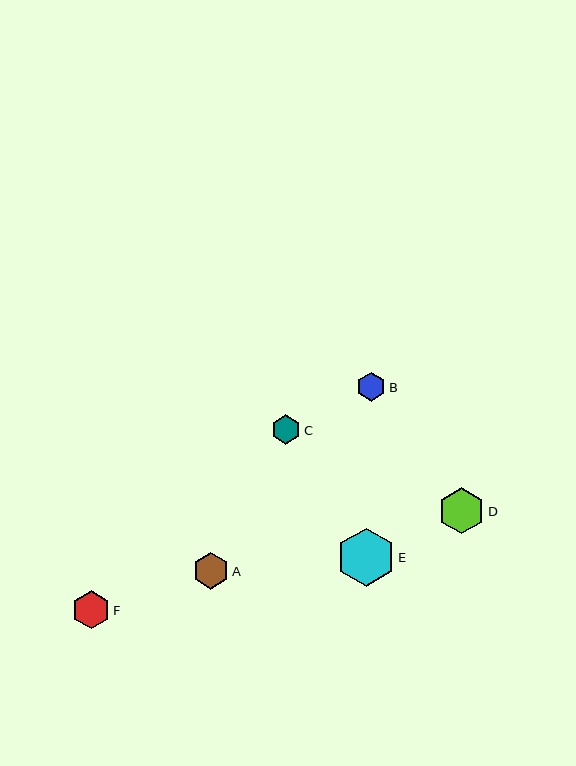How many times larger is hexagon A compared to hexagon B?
Hexagon A is approximately 1.3 times the size of hexagon B.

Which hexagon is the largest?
Hexagon E is the largest with a size of approximately 58 pixels.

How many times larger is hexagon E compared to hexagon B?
Hexagon E is approximately 2.0 times the size of hexagon B.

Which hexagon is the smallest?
Hexagon B is the smallest with a size of approximately 29 pixels.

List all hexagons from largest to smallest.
From largest to smallest: E, D, F, A, C, B.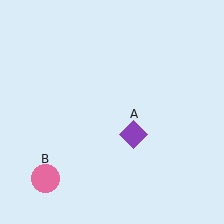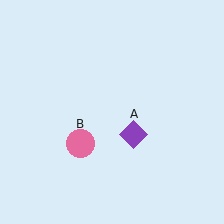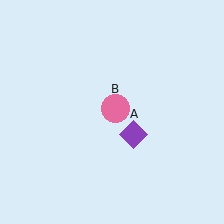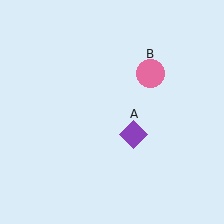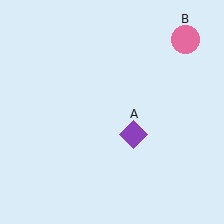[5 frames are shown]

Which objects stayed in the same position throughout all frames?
Purple diamond (object A) remained stationary.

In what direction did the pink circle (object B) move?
The pink circle (object B) moved up and to the right.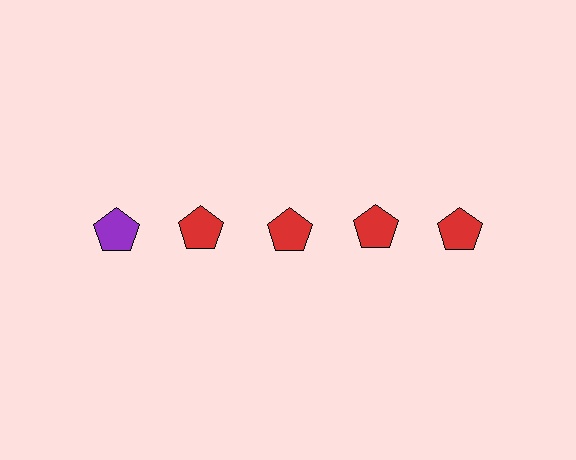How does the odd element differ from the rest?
It has a different color: purple instead of red.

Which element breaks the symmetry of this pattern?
The purple pentagon in the top row, leftmost column breaks the symmetry. All other shapes are red pentagons.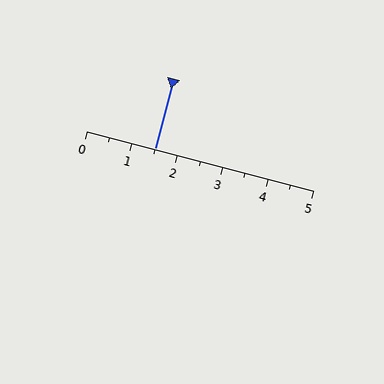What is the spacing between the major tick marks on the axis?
The major ticks are spaced 1 apart.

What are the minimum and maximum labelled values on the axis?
The axis runs from 0 to 5.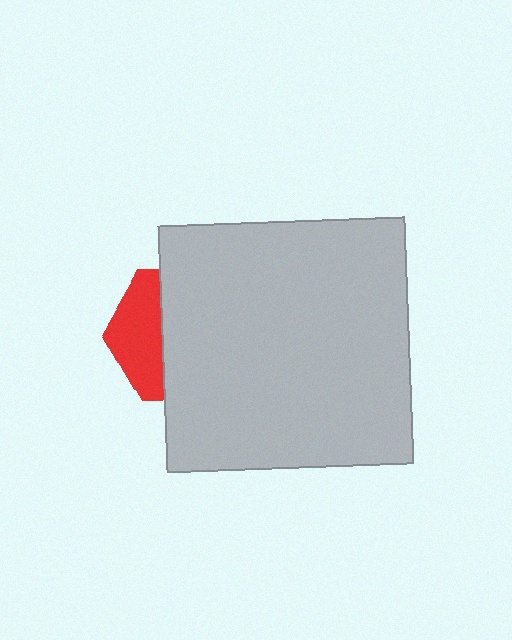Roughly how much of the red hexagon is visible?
A small part of it is visible (roughly 36%).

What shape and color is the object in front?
The object in front is a light gray square.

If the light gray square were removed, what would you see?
You would see the complete red hexagon.